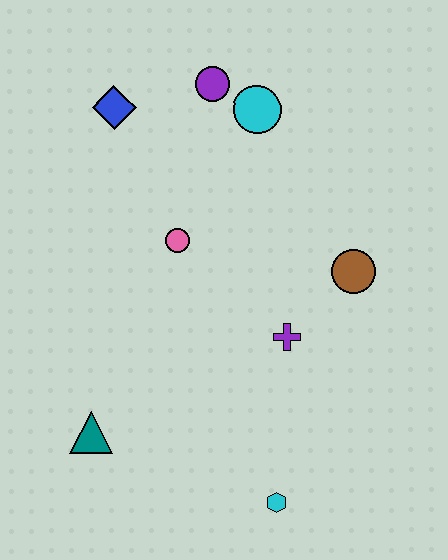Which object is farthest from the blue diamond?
The cyan hexagon is farthest from the blue diamond.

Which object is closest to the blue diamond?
The purple circle is closest to the blue diamond.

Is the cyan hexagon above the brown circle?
No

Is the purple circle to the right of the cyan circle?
No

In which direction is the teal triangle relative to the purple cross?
The teal triangle is to the left of the purple cross.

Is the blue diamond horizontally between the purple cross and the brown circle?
No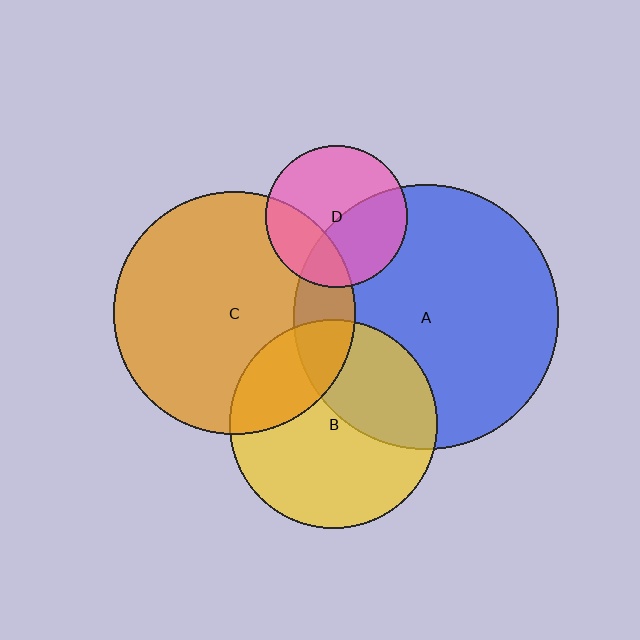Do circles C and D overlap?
Yes.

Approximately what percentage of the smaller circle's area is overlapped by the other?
Approximately 30%.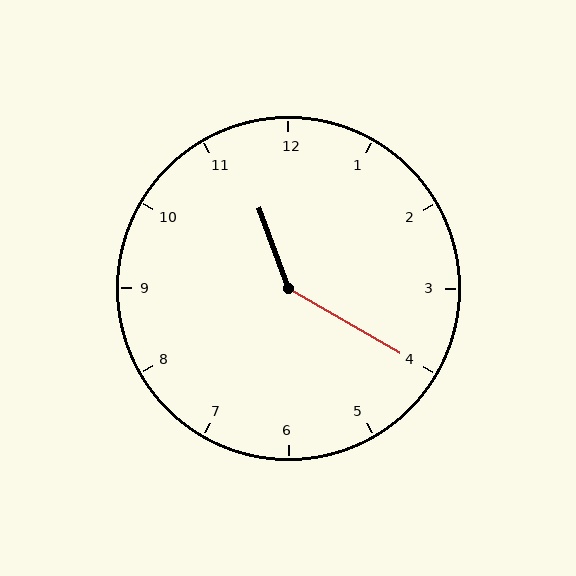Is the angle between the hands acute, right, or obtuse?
It is obtuse.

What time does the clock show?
11:20.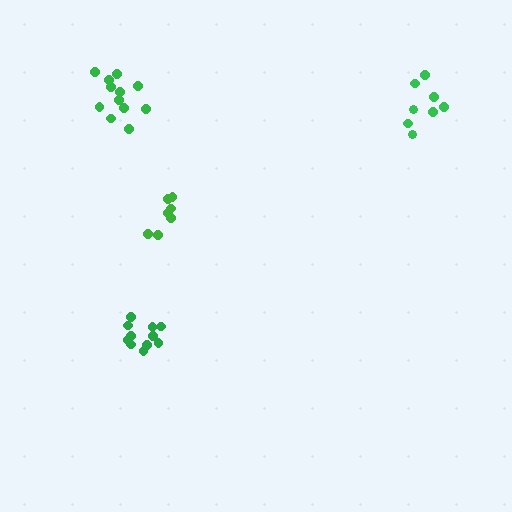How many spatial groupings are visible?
There are 4 spatial groupings.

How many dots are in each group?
Group 1: 12 dots, Group 2: 7 dots, Group 3: 8 dots, Group 4: 11 dots (38 total).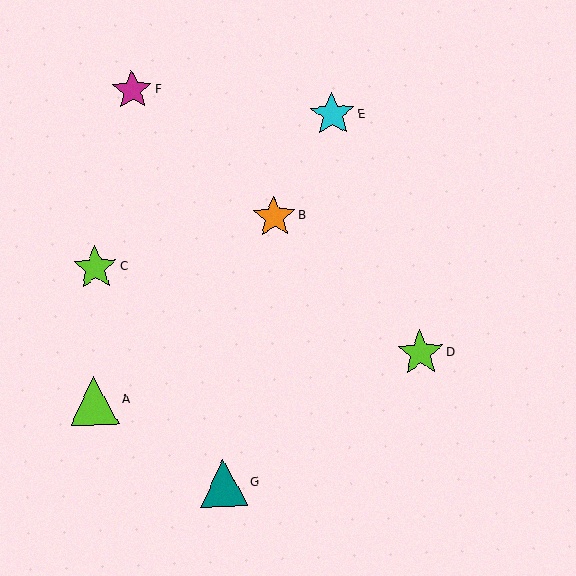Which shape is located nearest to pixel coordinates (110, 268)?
The lime star (labeled C) at (95, 268) is nearest to that location.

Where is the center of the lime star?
The center of the lime star is at (95, 268).